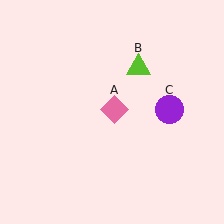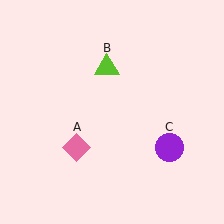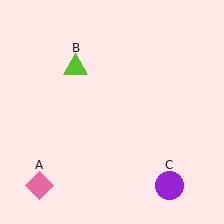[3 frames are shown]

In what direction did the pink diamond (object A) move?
The pink diamond (object A) moved down and to the left.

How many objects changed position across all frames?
3 objects changed position: pink diamond (object A), lime triangle (object B), purple circle (object C).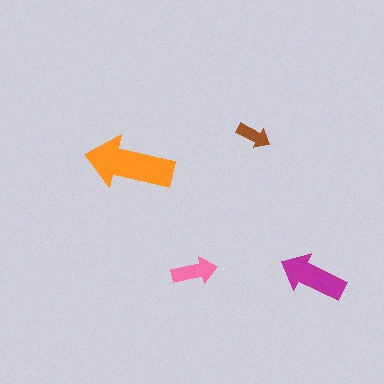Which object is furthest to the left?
The orange arrow is leftmost.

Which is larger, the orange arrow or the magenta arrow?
The orange one.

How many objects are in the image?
There are 4 objects in the image.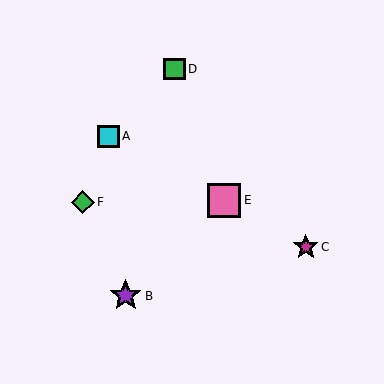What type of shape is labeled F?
Shape F is a green diamond.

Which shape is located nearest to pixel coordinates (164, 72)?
The green square (labeled D) at (174, 69) is nearest to that location.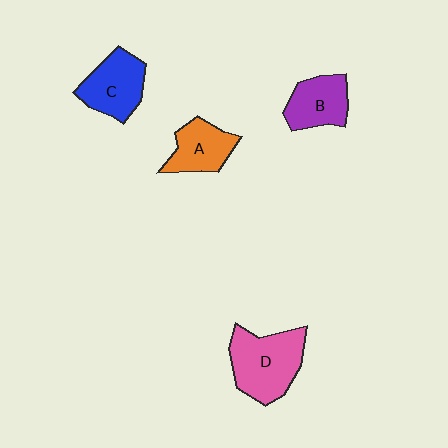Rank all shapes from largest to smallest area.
From largest to smallest: D (pink), C (blue), B (purple), A (orange).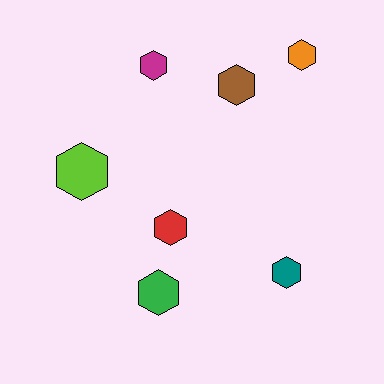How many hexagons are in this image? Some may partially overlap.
There are 7 hexagons.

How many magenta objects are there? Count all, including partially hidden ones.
There is 1 magenta object.